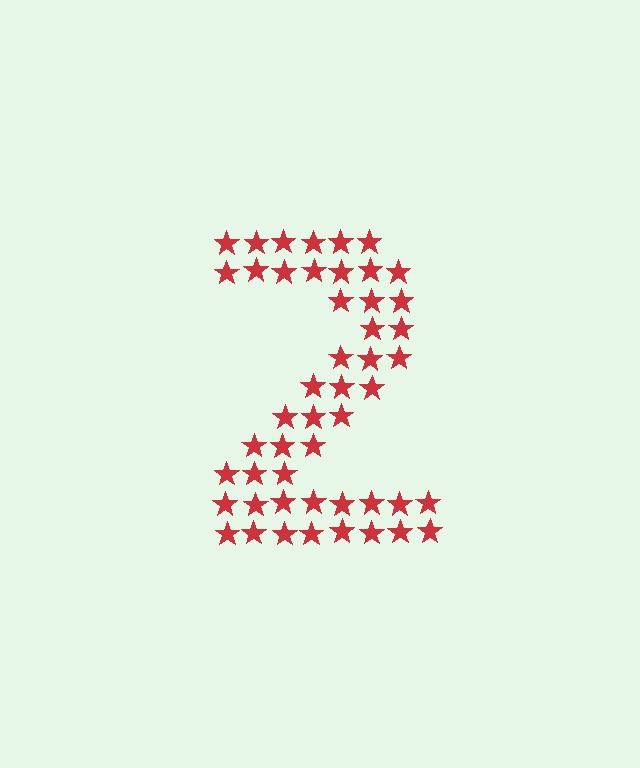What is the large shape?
The large shape is the digit 2.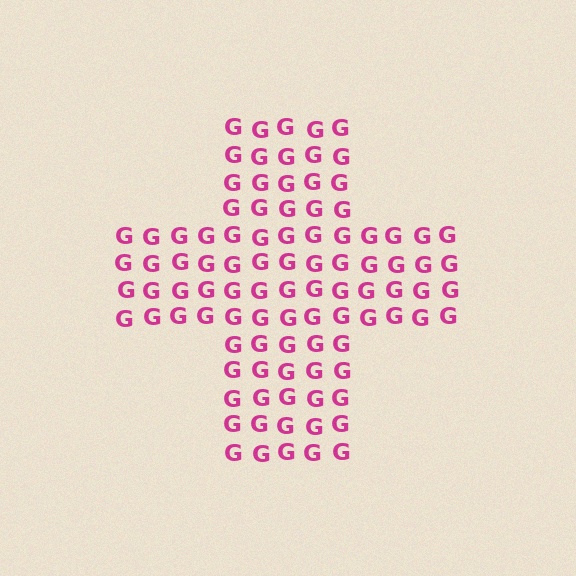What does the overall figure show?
The overall figure shows a cross.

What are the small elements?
The small elements are letter G's.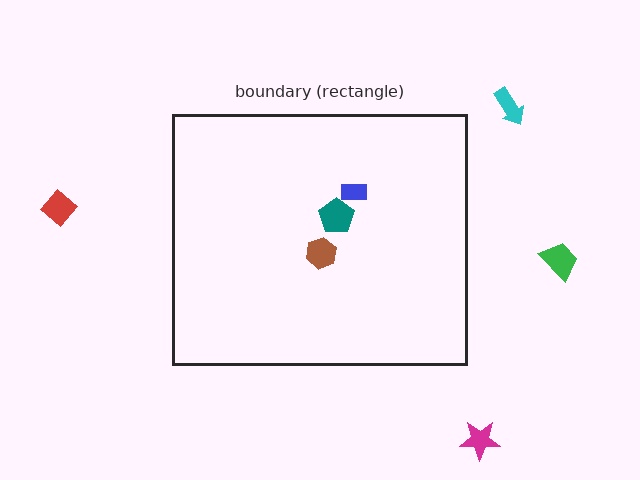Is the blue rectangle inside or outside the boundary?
Inside.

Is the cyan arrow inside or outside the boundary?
Outside.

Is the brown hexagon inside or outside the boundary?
Inside.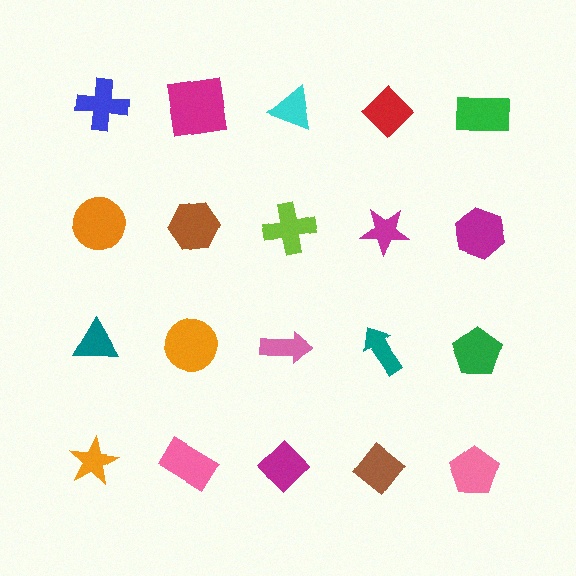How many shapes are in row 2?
5 shapes.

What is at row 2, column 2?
A brown hexagon.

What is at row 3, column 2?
An orange circle.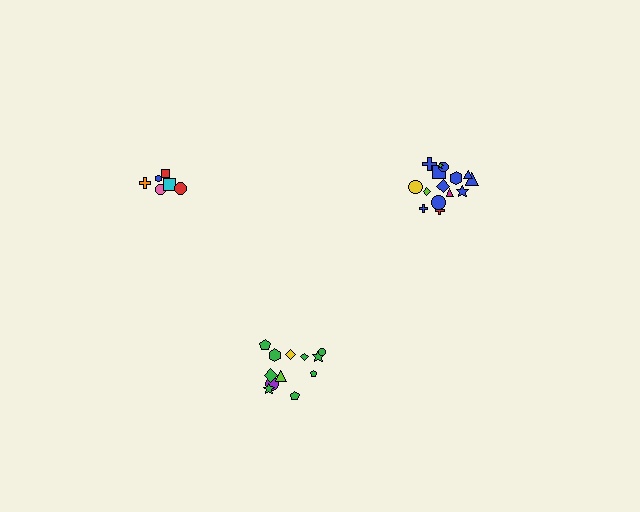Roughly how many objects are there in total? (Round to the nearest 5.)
Roughly 35 objects in total.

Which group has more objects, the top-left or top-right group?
The top-right group.